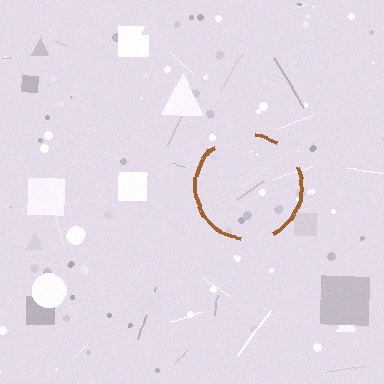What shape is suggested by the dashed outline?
The dashed outline suggests a circle.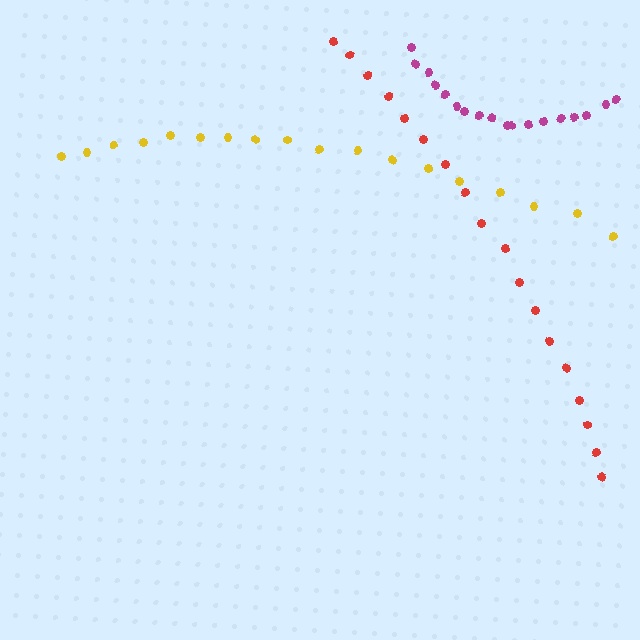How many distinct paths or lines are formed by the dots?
There are 3 distinct paths.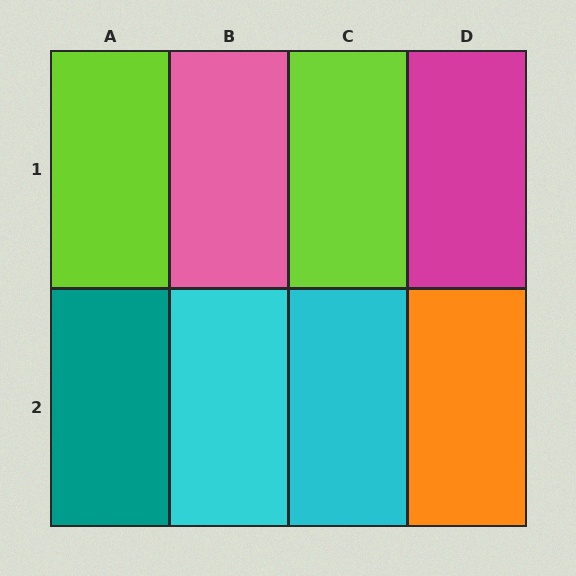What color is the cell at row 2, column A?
Teal.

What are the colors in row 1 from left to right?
Lime, pink, lime, magenta.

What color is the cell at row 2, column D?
Orange.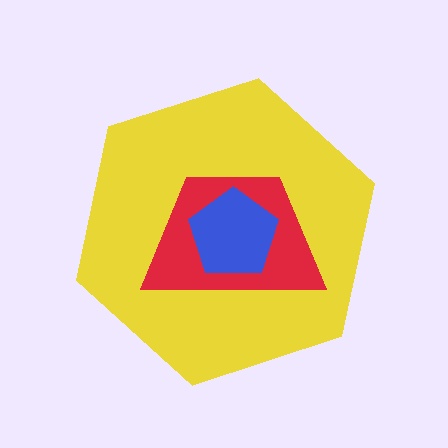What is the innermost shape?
The blue pentagon.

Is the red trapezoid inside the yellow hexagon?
Yes.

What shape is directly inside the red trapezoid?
The blue pentagon.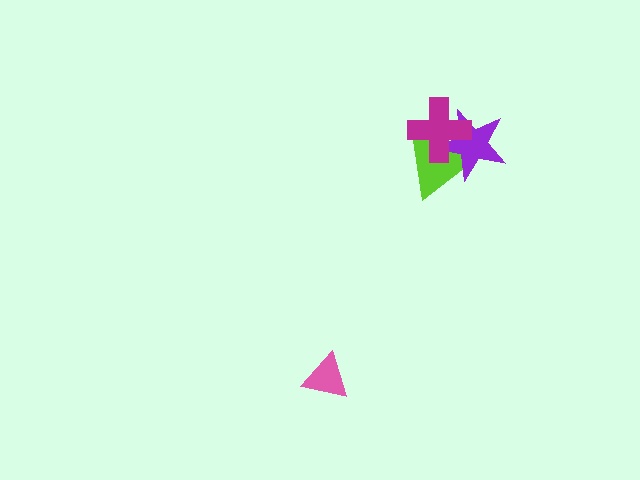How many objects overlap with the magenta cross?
2 objects overlap with the magenta cross.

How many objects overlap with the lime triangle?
2 objects overlap with the lime triangle.